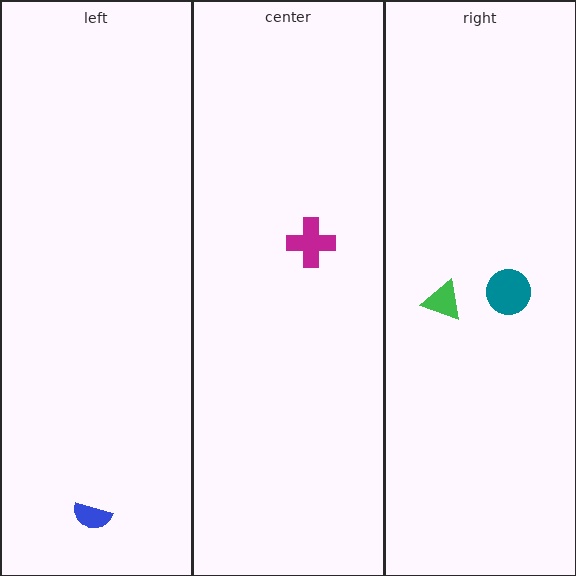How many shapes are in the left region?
1.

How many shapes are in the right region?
2.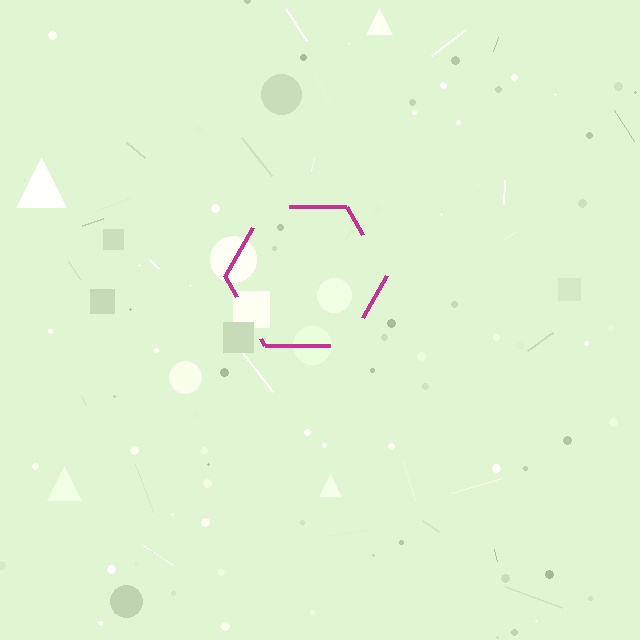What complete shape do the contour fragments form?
The contour fragments form a hexagon.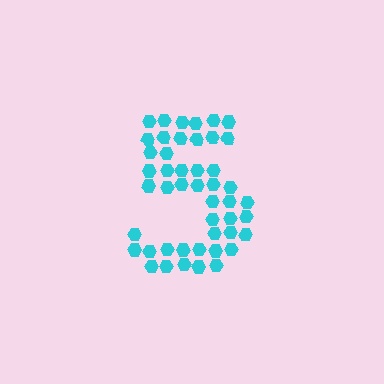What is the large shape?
The large shape is the digit 5.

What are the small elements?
The small elements are hexagons.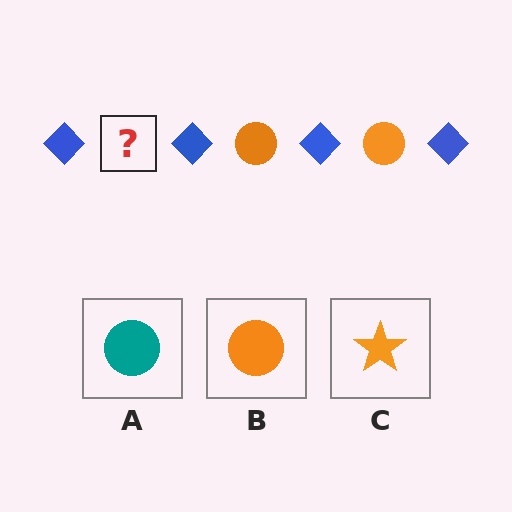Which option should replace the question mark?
Option B.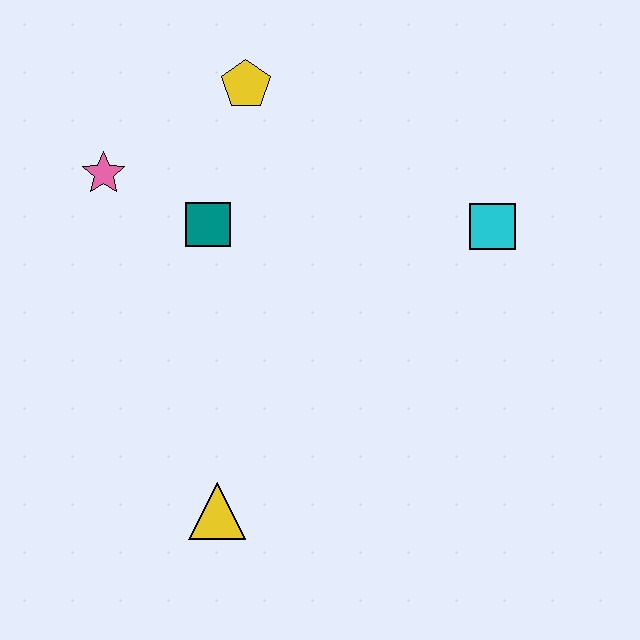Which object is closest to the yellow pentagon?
The teal square is closest to the yellow pentagon.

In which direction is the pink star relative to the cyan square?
The pink star is to the left of the cyan square.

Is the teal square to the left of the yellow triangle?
Yes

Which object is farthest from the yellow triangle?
The yellow pentagon is farthest from the yellow triangle.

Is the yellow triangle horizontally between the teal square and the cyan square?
Yes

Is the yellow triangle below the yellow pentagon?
Yes